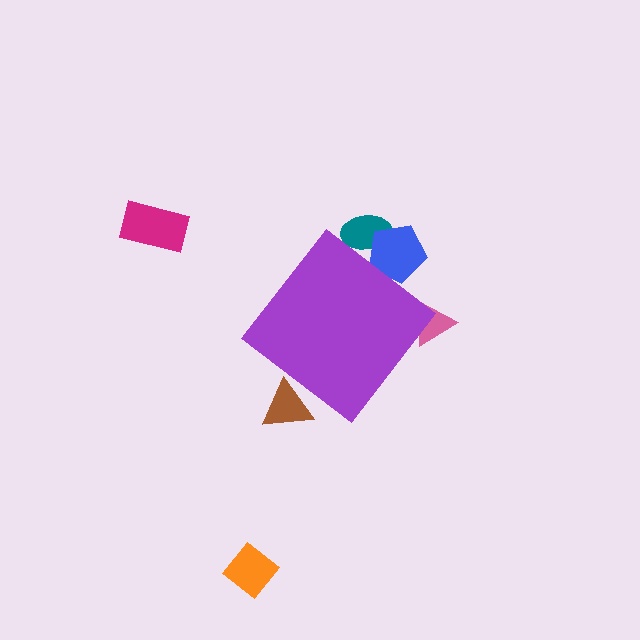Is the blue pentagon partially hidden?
Yes, the blue pentagon is partially hidden behind the purple diamond.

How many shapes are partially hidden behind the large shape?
4 shapes are partially hidden.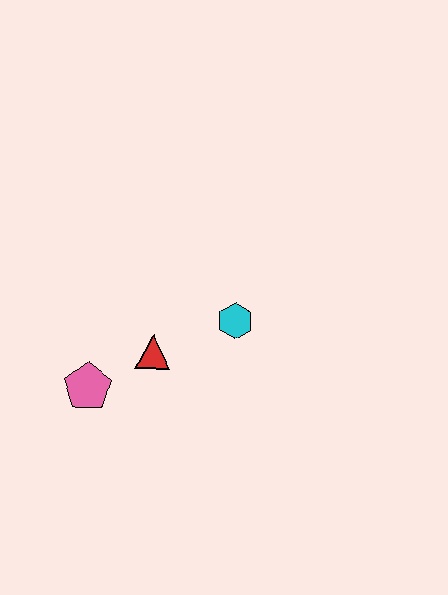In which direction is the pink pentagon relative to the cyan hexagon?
The pink pentagon is to the left of the cyan hexagon.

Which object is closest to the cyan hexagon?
The red triangle is closest to the cyan hexagon.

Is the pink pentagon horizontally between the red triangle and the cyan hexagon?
No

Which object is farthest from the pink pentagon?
The cyan hexagon is farthest from the pink pentagon.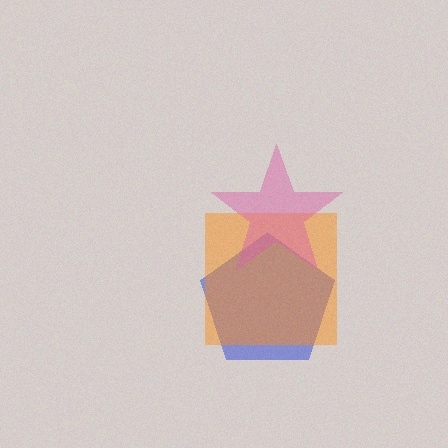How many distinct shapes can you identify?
There are 3 distinct shapes: a blue pentagon, an orange square, a pink star.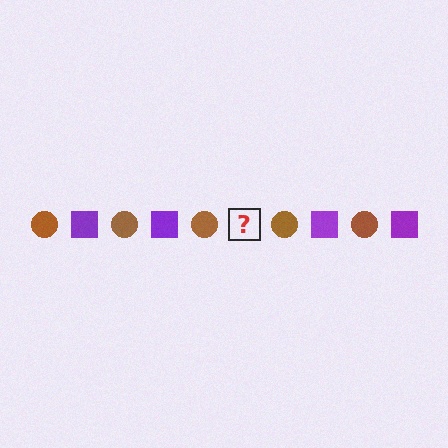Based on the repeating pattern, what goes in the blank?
The blank should be a purple square.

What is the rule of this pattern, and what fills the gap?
The rule is that the pattern alternates between brown circle and purple square. The gap should be filled with a purple square.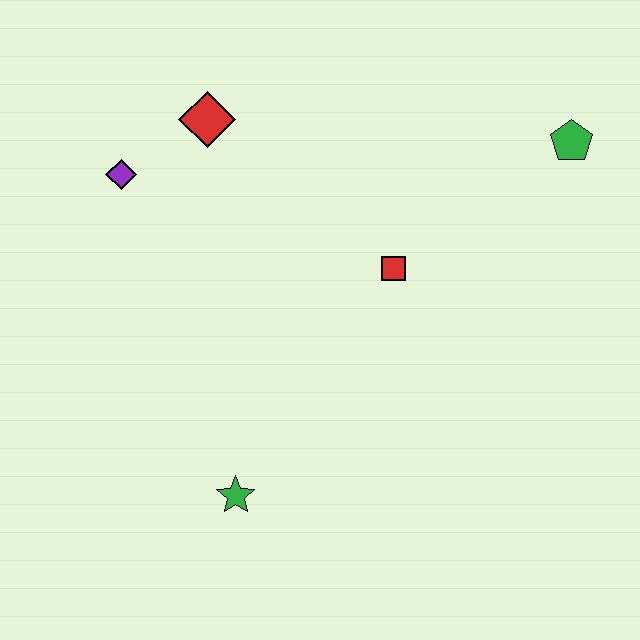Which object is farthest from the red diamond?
The green star is farthest from the red diamond.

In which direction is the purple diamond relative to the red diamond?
The purple diamond is to the left of the red diamond.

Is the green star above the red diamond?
No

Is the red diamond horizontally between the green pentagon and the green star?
No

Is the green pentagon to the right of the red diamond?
Yes